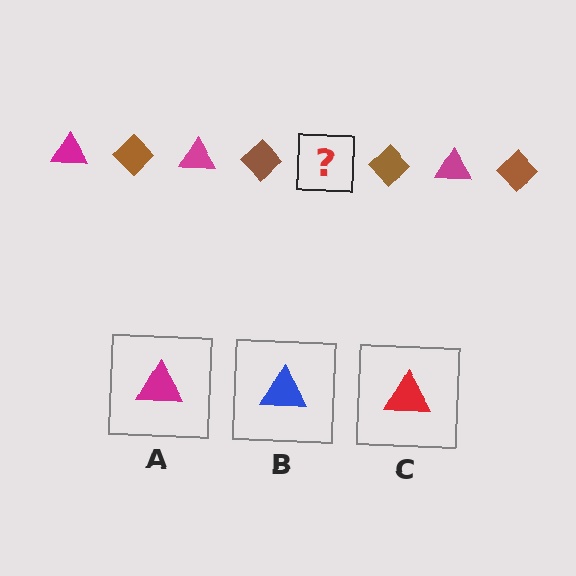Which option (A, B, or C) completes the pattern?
A.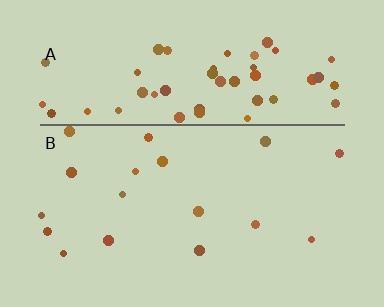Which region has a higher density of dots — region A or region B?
A (the top).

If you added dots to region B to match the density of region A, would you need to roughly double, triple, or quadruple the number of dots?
Approximately triple.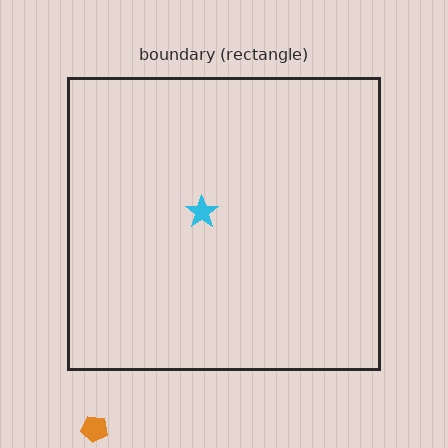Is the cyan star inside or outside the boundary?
Inside.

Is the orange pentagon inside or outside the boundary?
Outside.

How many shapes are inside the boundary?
1 inside, 1 outside.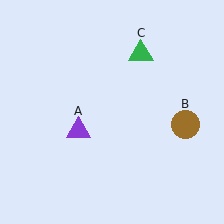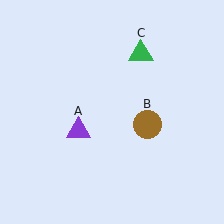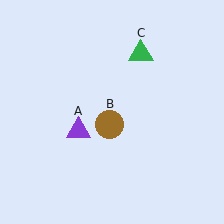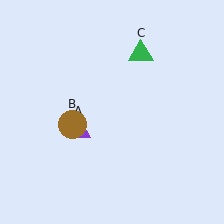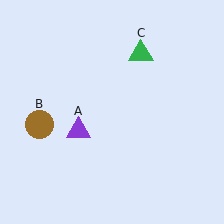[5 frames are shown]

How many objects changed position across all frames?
1 object changed position: brown circle (object B).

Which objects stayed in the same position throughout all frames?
Purple triangle (object A) and green triangle (object C) remained stationary.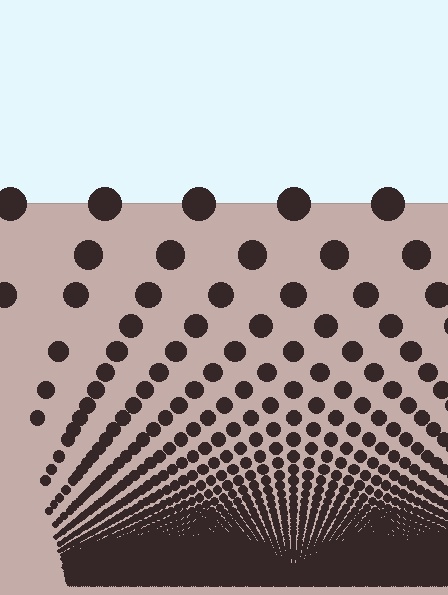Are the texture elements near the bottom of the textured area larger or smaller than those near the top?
Smaller. The gradient is inverted — elements near the bottom are smaller and denser.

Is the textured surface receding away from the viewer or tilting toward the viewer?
The surface appears to tilt toward the viewer. Texture elements get larger and sparser toward the top.